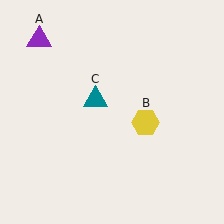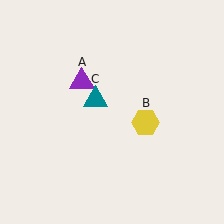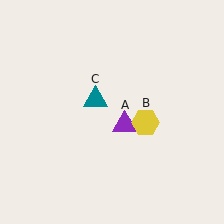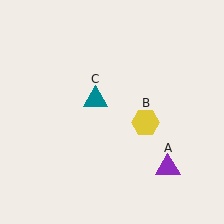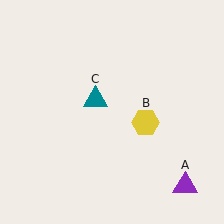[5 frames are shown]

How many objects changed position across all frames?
1 object changed position: purple triangle (object A).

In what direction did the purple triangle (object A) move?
The purple triangle (object A) moved down and to the right.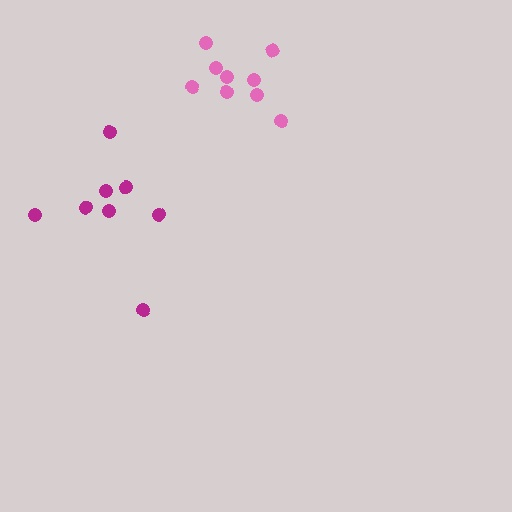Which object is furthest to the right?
The pink cluster is rightmost.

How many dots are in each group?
Group 1: 9 dots, Group 2: 8 dots (17 total).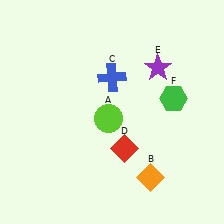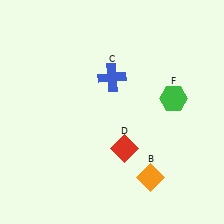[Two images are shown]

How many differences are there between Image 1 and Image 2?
There are 2 differences between the two images.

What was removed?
The lime circle (A), the purple star (E) were removed in Image 2.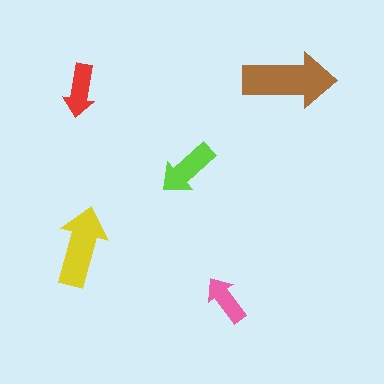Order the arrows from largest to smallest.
the brown one, the yellow one, the lime one, the red one, the pink one.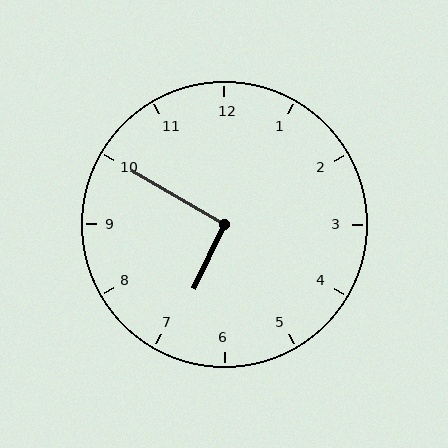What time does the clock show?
6:50.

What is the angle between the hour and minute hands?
Approximately 95 degrees.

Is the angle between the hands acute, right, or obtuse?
It is right.